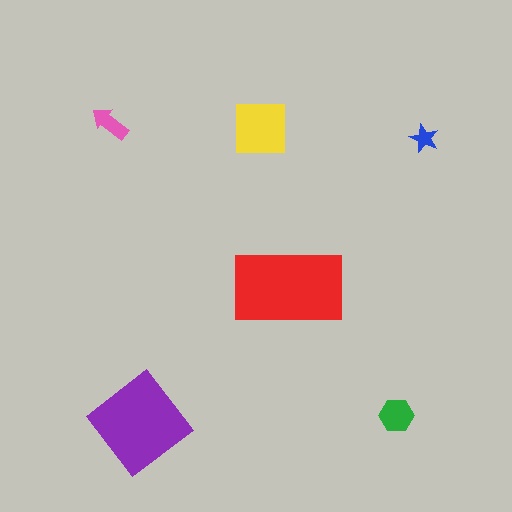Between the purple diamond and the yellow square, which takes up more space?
The purple diamond.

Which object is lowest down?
The purple diamond is bottommost.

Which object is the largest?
The red rectangle.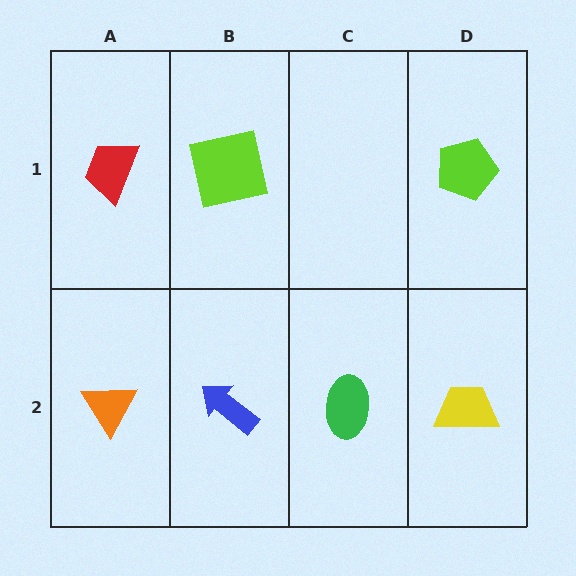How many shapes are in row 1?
3 shapes.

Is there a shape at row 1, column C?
No, that cell is empty.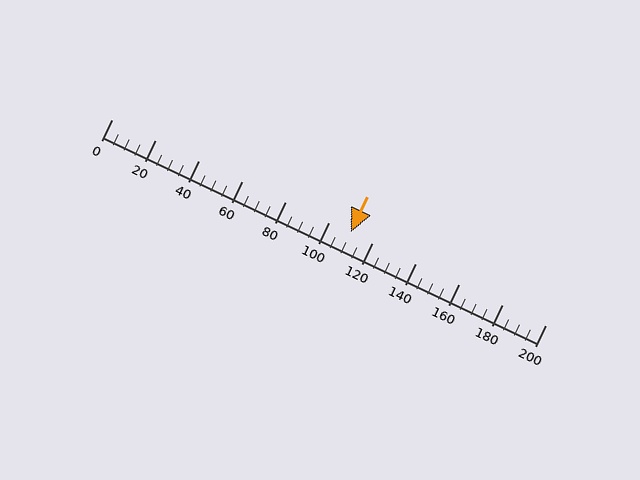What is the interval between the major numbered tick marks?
The major tick marks are spaced 20 units apart.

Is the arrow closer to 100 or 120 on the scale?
The arrow is closer to 120.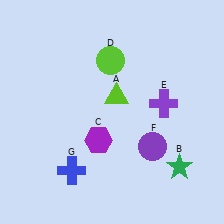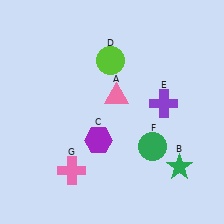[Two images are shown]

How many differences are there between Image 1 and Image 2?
There are 3 differences between the two images.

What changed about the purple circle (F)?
In Image 1, F is purple. In Image 2, it changed to green.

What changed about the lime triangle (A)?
In Image 1, A is lime. In Image 2, it changed to pink.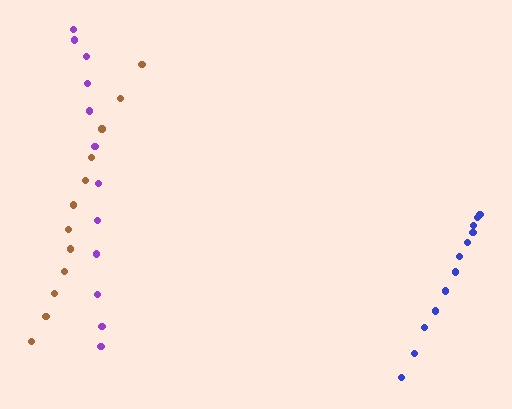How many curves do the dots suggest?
There are 3 distinct paths.